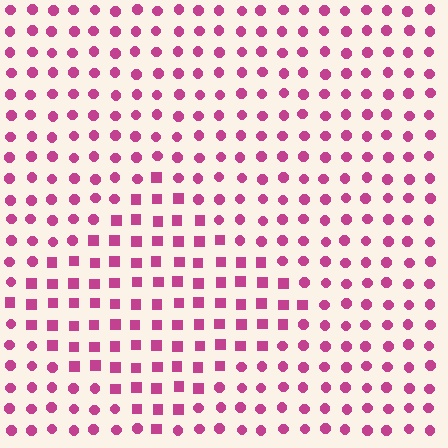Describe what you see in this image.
The image is filled with small magenta elements arranged in a uniform grid. A diamond-shaped region contains squares, while the surrounding area contains circles. The boundary is defined purely by the change in element shape.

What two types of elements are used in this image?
The image uses squares inside the diamond region and circles outside it.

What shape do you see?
I see a diamond.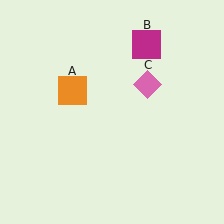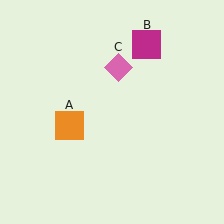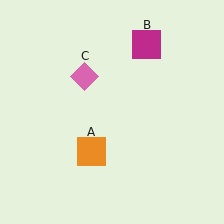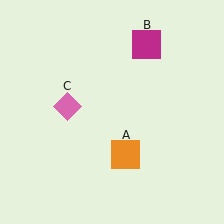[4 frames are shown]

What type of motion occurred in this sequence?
The orange square (object A), pink diamond (object C) rotated counterclockwise around the center of the scene.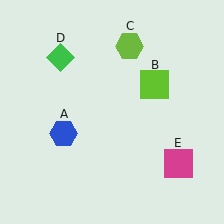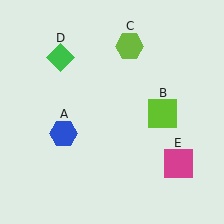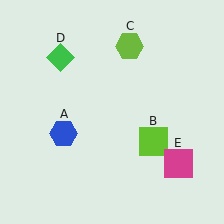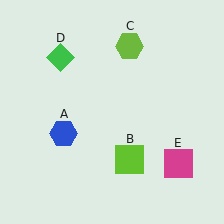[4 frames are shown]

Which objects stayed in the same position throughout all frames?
Blue hexagon (object A) and lime hexagon (object C) and green diamond (object D) and magenta square (object E) remained stationary.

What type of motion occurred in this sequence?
The lime square (object B) rotated clockwise around the center of the scene.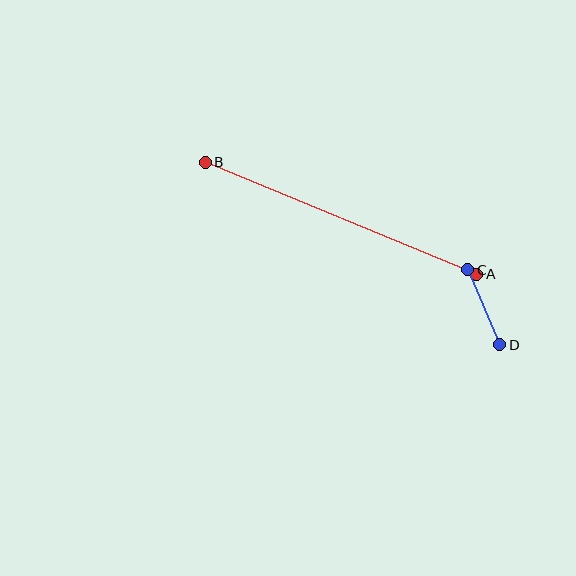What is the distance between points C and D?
The distance is approximately 82 pixels.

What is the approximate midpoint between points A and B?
The midpoint is at approximately (341, 218) pixels.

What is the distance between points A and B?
The distance is approximately 294 pixels.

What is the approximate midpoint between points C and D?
The midpoint is at approximately (484, 307) pixels.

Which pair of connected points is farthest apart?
Points A and B are farthest apart.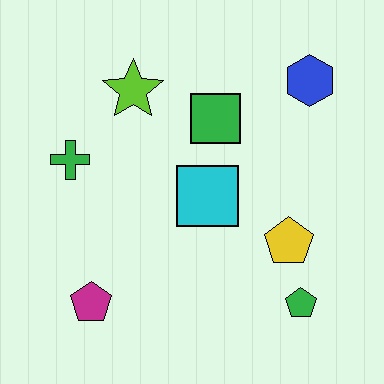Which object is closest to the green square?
The cyan square is closest to the green square.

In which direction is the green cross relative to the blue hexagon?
The green cross is to the left of the blue hexagon.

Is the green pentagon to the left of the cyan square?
No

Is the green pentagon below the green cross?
Yes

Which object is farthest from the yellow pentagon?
The green cross is farthest from the yellow pentagon.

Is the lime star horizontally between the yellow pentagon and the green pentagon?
No